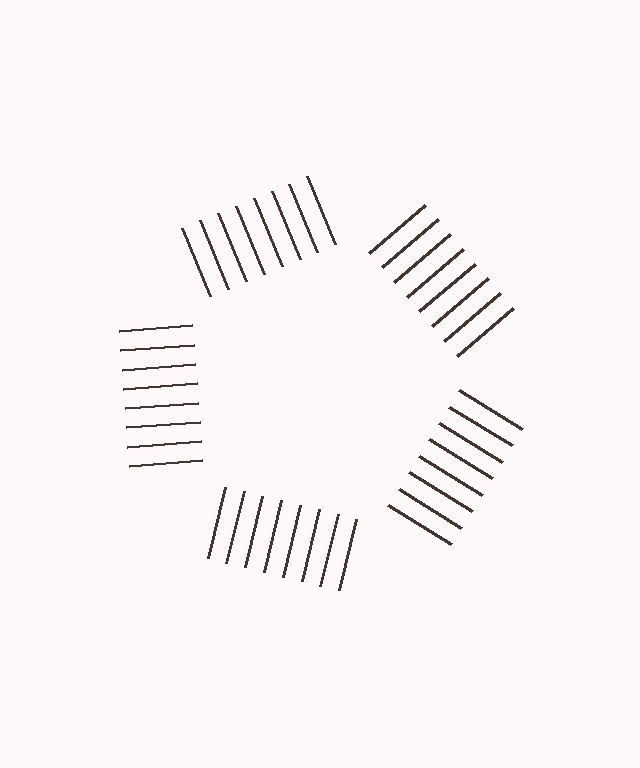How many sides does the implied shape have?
5 sides — the line-ends trace a pentagon.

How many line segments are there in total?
40 — 8 along each of the 5 edges.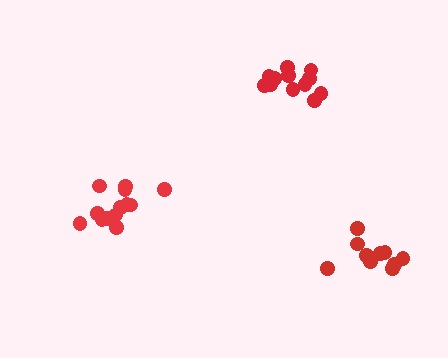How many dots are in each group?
Group 1: 10 dots, Group 2: 13 dots, Group 3: 12 dots (35 total).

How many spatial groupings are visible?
There are 3 spatial groupings.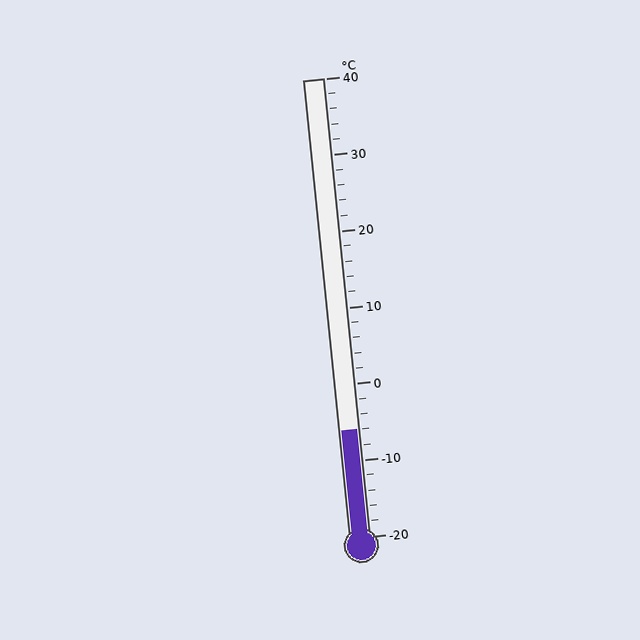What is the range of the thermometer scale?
The thermometer scale ranges from -20°C to 40°C.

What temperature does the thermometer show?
The thermometer shows approximately -6°C.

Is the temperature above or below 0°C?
The temperature is below 0°C.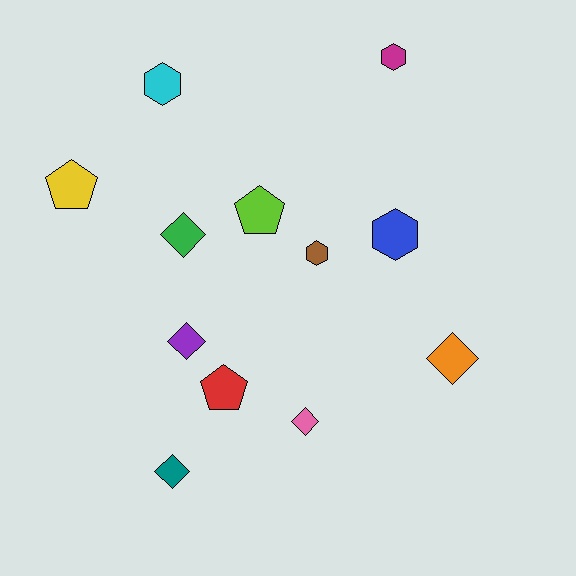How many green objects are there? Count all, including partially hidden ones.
There is 1 green object.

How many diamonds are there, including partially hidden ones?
There are 5 diamonds.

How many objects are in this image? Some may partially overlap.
There are 12 objects.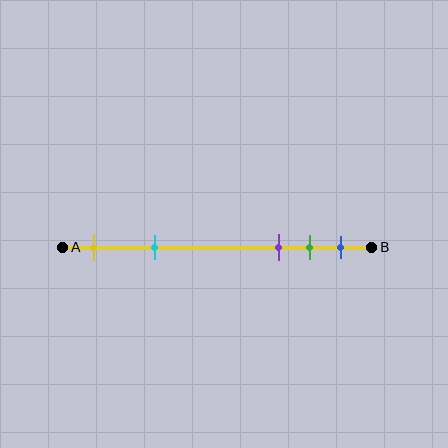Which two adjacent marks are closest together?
The green and blue marks are the closest adjacent pair.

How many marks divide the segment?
There are 5 marks dividing the segment.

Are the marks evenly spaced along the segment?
No, the marks are not evenly spaced.